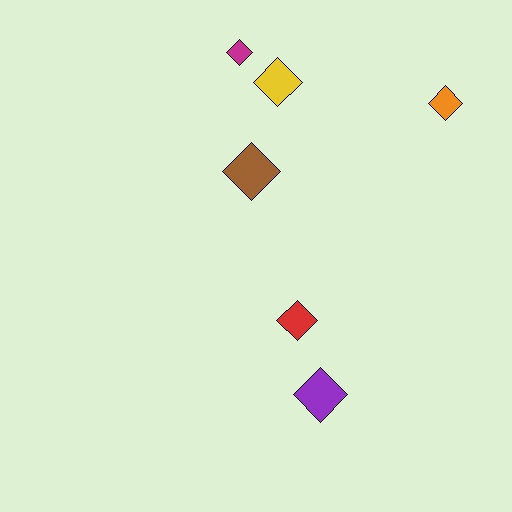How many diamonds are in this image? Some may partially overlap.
There are 6 diamonds.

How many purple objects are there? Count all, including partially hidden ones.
There is 1 purple object.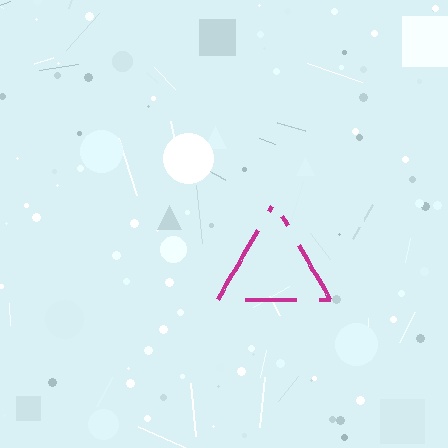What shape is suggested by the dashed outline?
The dashed outline suggests a triangle.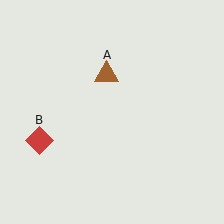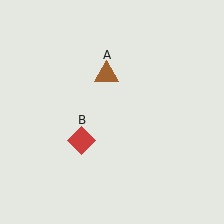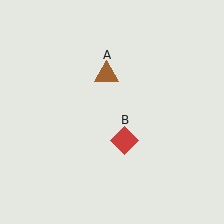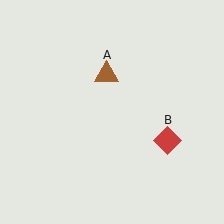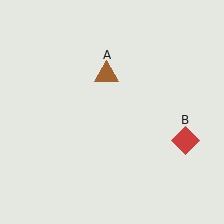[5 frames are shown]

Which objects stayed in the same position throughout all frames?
Brown triangle (object A) remained stationary.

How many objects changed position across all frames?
1 object changed position: red diamond (object B).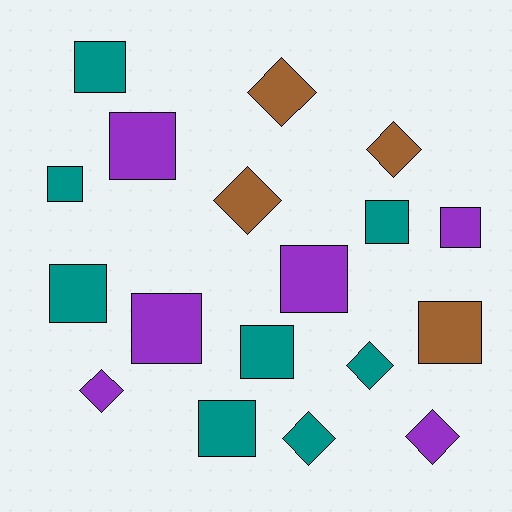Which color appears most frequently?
Teal, with 8 objects.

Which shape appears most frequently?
Square, with 11 objects.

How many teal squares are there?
There are 6 teal squares.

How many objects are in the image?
There are 18 objects.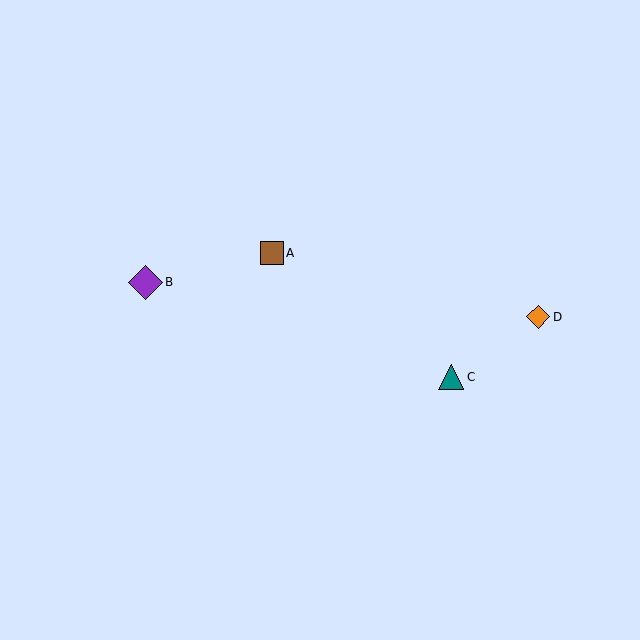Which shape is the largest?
The purple diamond (labeled B) is the largest.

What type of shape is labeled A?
Shape A is a brown square.